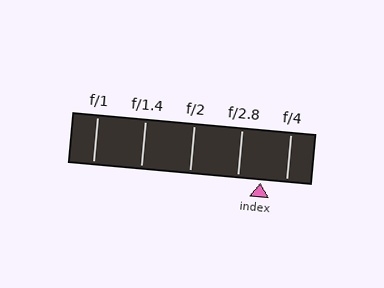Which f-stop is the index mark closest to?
The index mark is closest to f/2.8.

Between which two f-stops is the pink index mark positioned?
The index mark is between f/2.8 and f/4.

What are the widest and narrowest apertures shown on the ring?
The widest aperture shown is f/1 and the narrowest is f/4.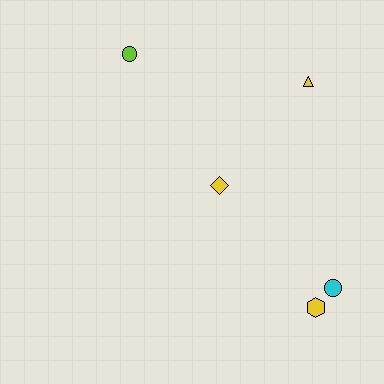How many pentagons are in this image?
There are no pentagons.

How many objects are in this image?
There are 5 objects.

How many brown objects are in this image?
There are no brown objects.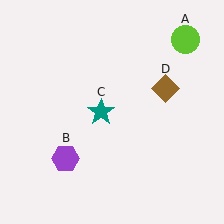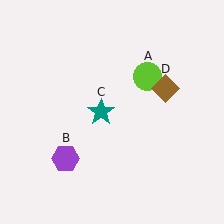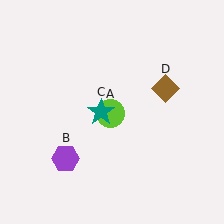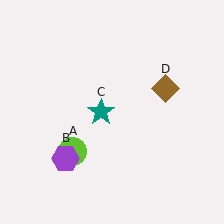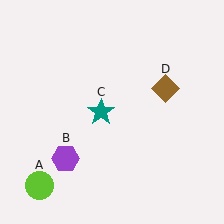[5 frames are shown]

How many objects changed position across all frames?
1 object changed position: lime circle (object A).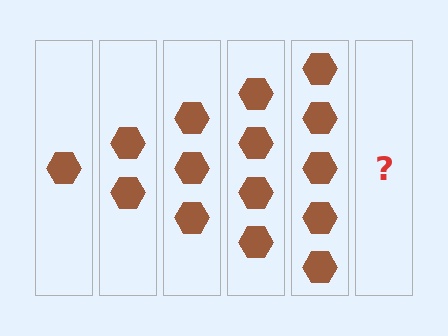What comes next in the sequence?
The next element should be 6 hexagons.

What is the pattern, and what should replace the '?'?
The pattern is that each step adds one more hexagon. The '?' should be 6 hexagons.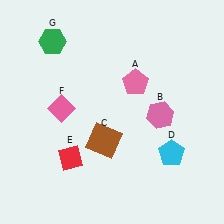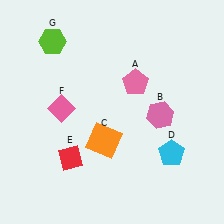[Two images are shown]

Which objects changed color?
C changed from brown to orange. G changed from green to lime.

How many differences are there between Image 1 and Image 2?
There are 2 differences between the two images.